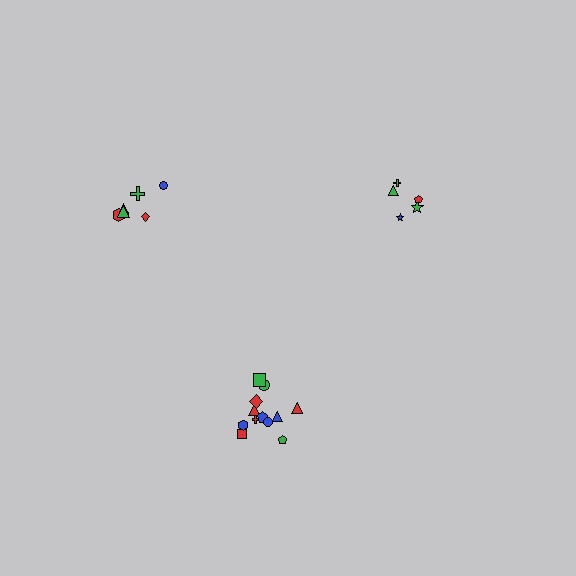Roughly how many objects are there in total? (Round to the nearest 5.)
Roughly 25 objects in total.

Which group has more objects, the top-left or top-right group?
The top-left group.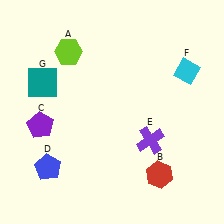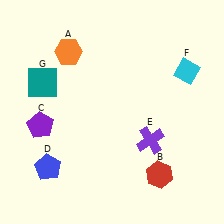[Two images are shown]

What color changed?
The hexagon (A) changed from lime in Image 1 to orange in Image 2.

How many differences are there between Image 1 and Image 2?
There is 1 difference between the two images.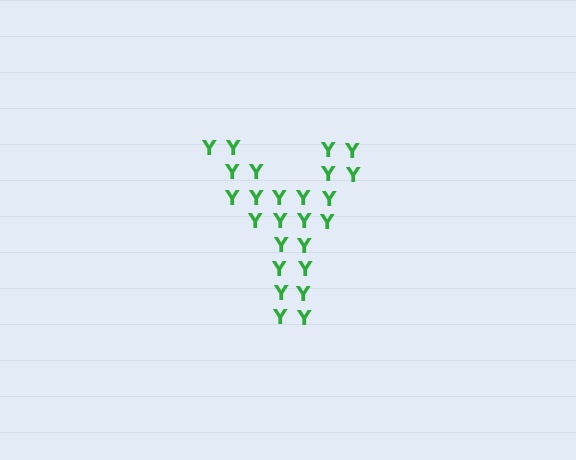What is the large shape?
The large shape is the letter Y.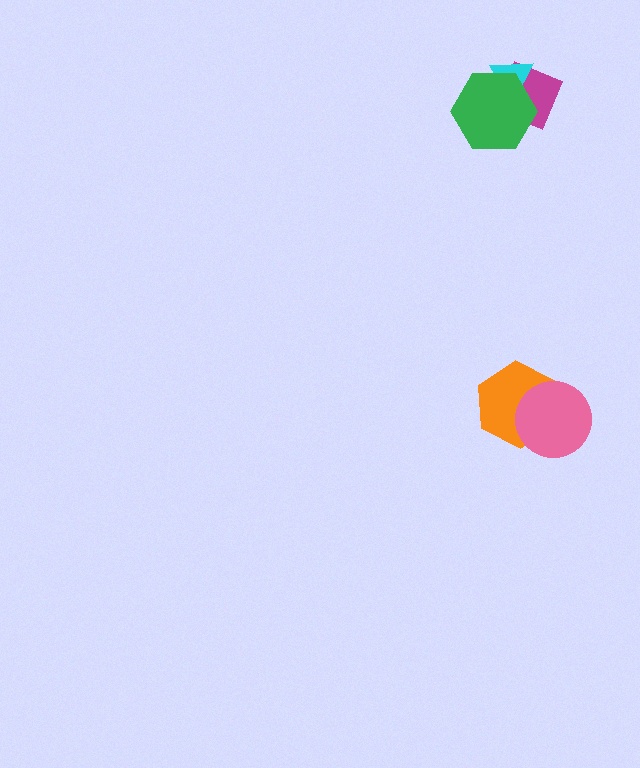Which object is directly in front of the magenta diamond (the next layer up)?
The cyan triangle is directly in front of the magenta diamond.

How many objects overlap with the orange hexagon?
1 object overlaps with the orange hexagon.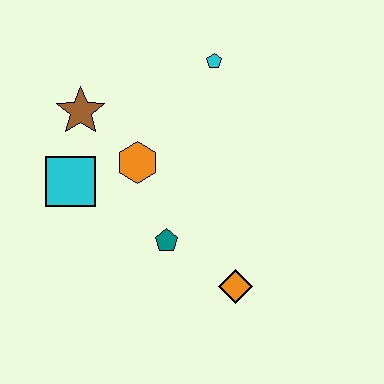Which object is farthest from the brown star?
The orange diamond is farthest from the brown star.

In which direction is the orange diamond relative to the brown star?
The orange diamond is below the brown star.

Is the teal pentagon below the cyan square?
Yes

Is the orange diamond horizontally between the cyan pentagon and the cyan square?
No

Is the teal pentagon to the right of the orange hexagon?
Yes